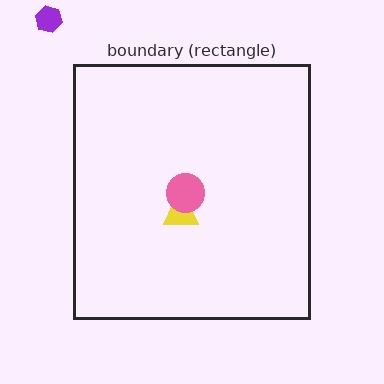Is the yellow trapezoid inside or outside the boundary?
Inside.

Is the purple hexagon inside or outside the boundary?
Outside.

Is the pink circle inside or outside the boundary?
Inside.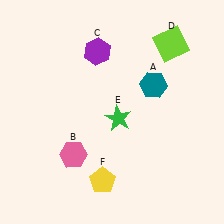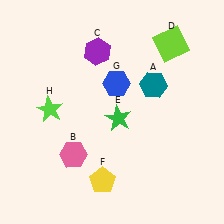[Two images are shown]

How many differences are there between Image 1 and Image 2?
There are 2 differences between the two images.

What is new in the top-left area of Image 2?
A lime star (H) was added in the top-left area of Image 2.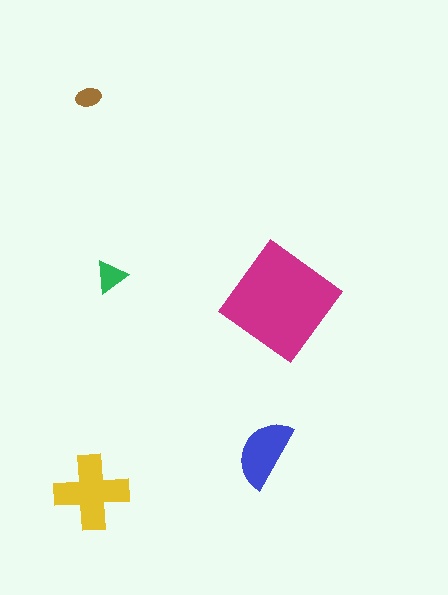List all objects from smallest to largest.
The brown ellipse, the green triangle, the blue semicircle, the yellow cross, the magenta diamond.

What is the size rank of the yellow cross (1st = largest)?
2nd.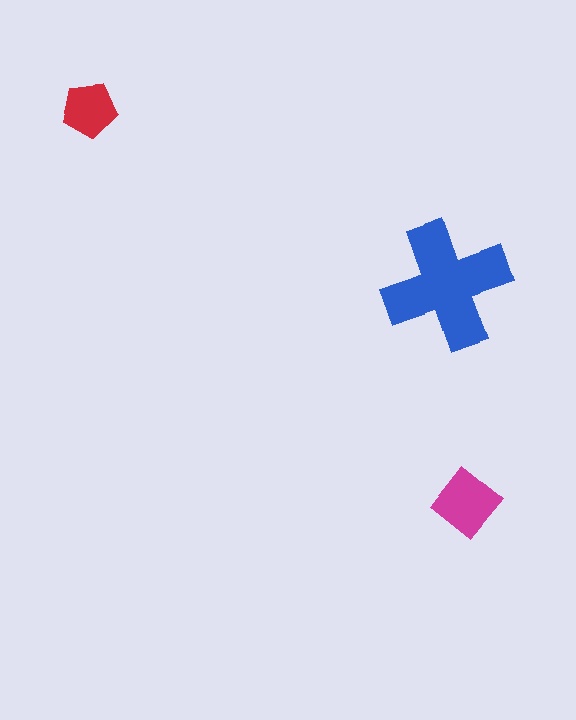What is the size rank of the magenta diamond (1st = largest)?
2nd.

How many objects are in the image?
There are 3 objects in the image.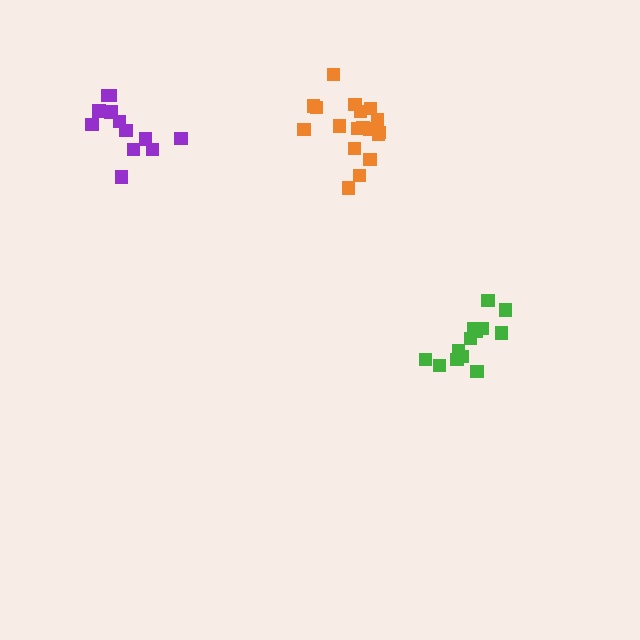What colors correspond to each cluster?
The clusters are colored: orange, green, purple.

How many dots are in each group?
Group 1: 18 dots, Group 2: 13 dots, Group 3: 12 dots (43 total).